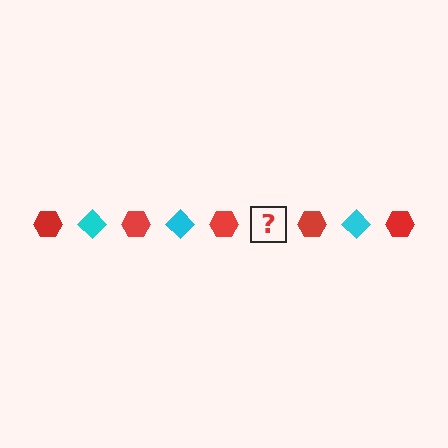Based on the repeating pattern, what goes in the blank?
The blank should be a cyan diamond.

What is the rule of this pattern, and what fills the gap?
The rule is that the pattern alternates between red hexagon and cyan diamond. The gap should be filled with a cyan diamond.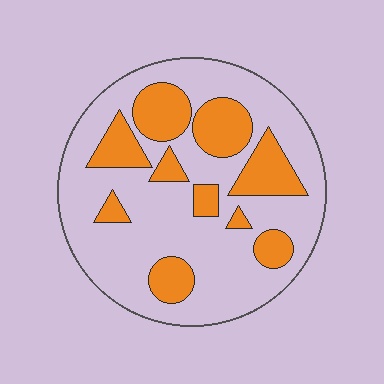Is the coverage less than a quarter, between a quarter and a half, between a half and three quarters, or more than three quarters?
Between a quarter and a half.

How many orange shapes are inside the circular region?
10.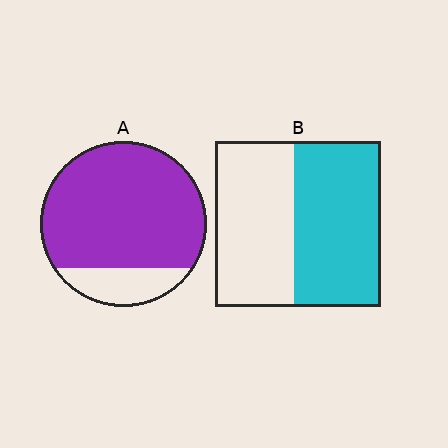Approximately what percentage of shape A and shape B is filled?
A is approximately 80% and B is approximately 50%.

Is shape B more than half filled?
Roughly half.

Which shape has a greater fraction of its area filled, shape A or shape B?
Shape A.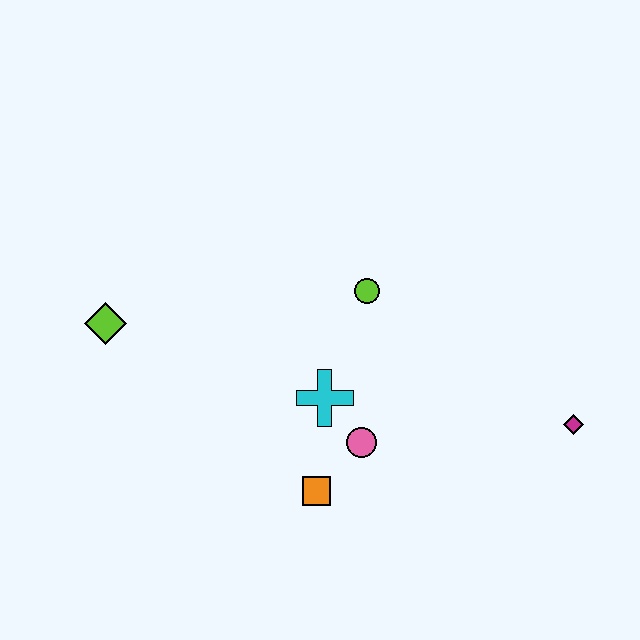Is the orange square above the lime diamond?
No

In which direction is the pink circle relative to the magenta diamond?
The pink circle is to the left of the magenta diamond.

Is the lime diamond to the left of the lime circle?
Yes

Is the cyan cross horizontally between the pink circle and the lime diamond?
Yes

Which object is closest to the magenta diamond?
The pink circle is closest to the magenta diamond.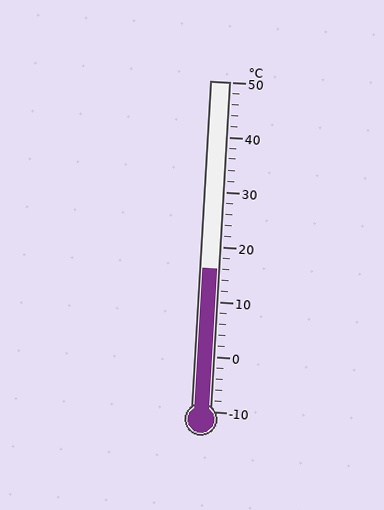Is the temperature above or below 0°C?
The temperature is above 0°C.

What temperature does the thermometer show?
The thermometer shows approximately 16°C.